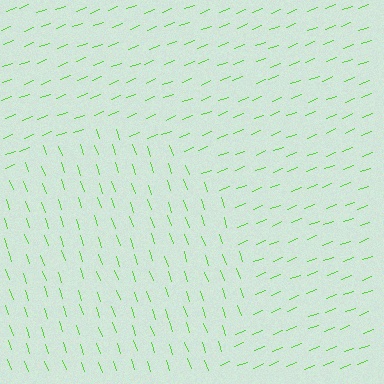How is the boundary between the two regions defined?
The boundary is defined purely by a change in line orientation (approximately 87 degrees difference). All lines are the same color and thickness.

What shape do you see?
I see a circle.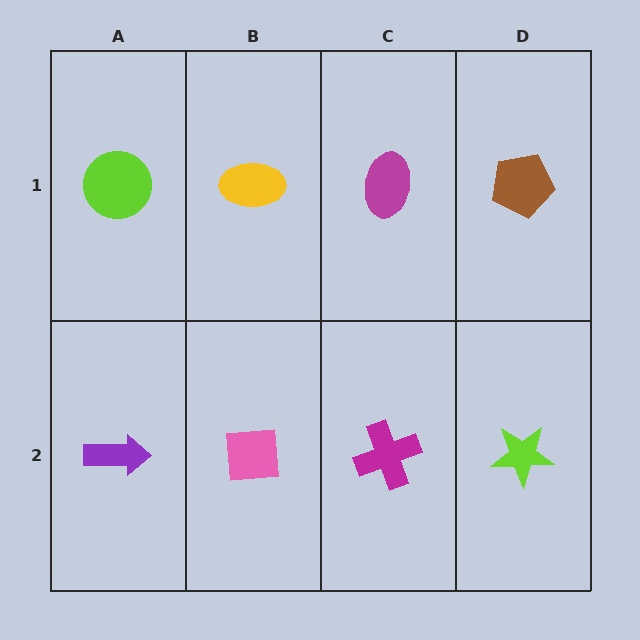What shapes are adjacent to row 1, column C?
A magenta cross (row 2, column C), a yellow ellipse (row 1, column B), a brown pentagon (row 1, column D).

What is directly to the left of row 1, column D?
A magenta ellipse.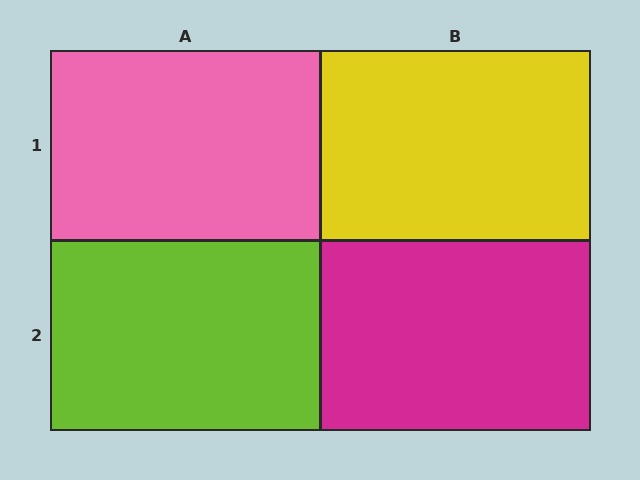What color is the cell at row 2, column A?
Lime.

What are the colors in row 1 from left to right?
Pink, yellow.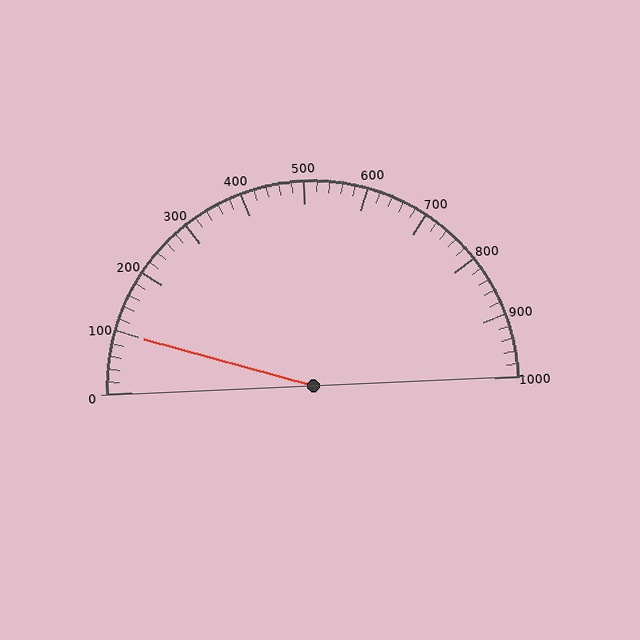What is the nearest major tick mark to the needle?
The nearest major tick mark is 100.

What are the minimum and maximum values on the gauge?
The gauge ranges from 0 to 1000.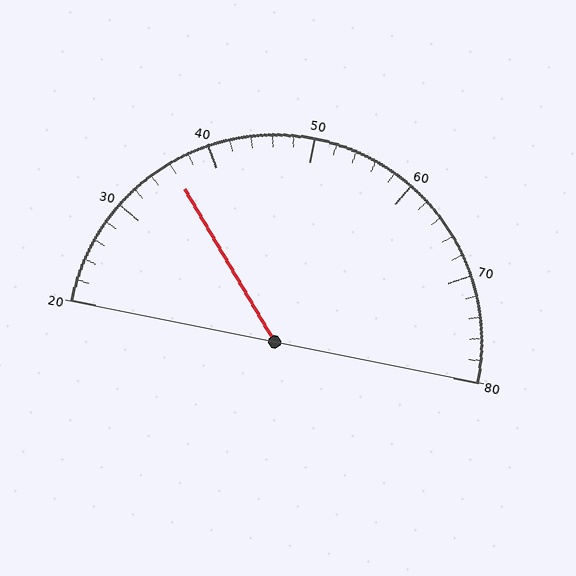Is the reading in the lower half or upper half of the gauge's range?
The reading is in the lower half of the range (20 to 80).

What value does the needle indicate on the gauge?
The needle indicates approximately 36.